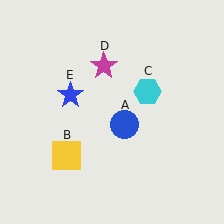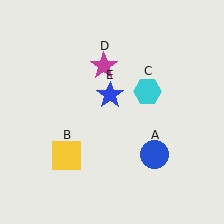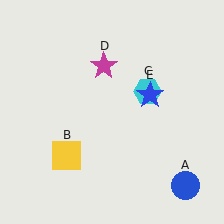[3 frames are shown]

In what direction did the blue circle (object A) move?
The blue circle (object A) moved down and to the right.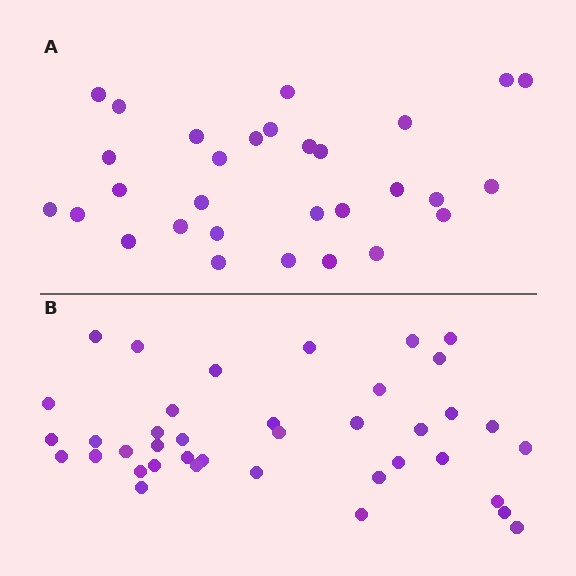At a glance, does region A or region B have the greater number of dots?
Region B (the bottom region) has more dots.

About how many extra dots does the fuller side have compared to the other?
Region B has roughly 8 or so more dots than region A.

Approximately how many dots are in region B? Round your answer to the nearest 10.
About 40 dots. (The exact count is 39, which rounds to 40.)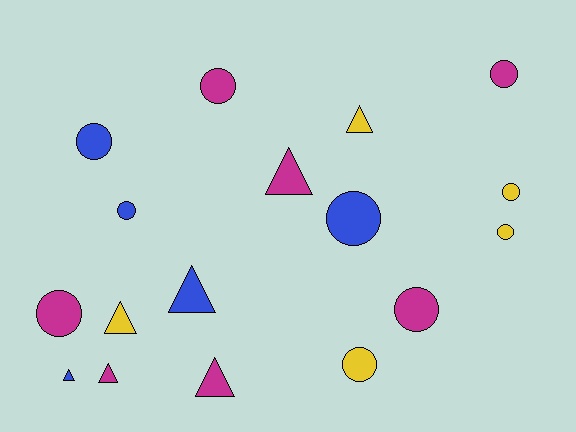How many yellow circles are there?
There are 3 yellow circles.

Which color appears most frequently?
Magenta, with 7 objects.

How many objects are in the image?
There are 17 objects.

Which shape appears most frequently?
Circle, with 10 objects.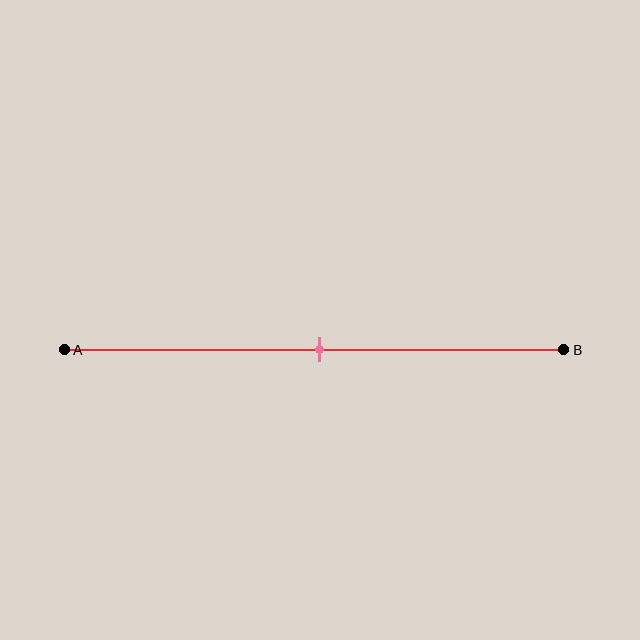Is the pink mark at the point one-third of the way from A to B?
No, the mark is at about 50% from A, not at the 33% one-third point.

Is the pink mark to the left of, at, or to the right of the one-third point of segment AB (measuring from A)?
The pink mark is to the right of the one-third point of segment AB.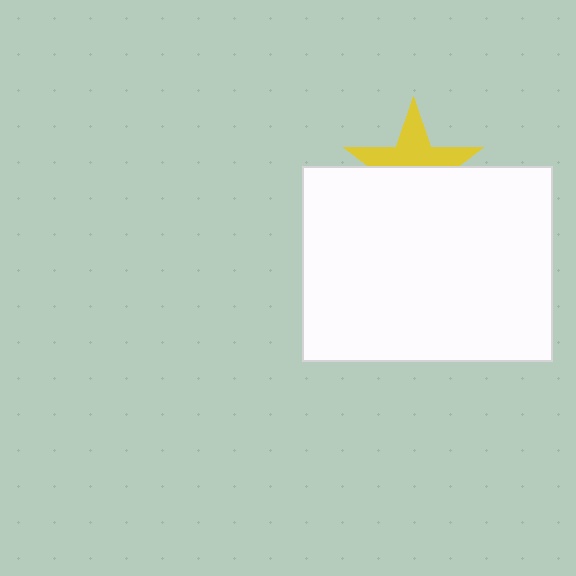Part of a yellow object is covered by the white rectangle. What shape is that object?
It is a star.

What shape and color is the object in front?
The object in front is a white rectangle.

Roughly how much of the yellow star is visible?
About half of it is visible (roughly 47%).